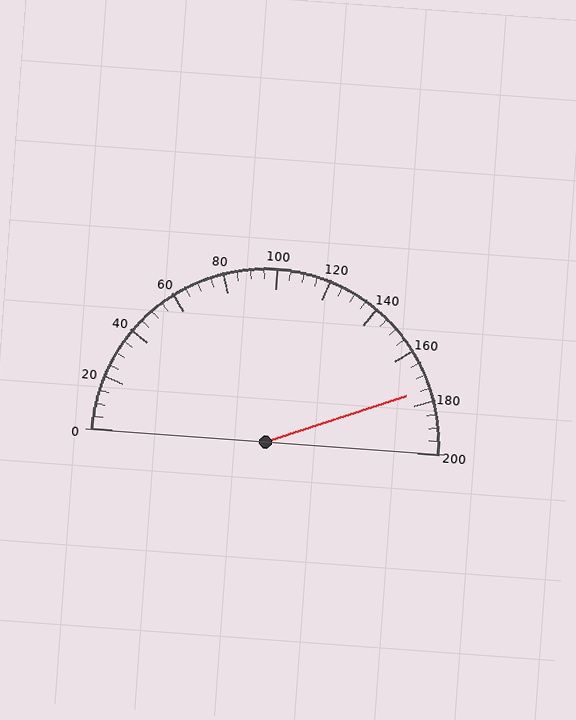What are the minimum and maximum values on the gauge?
The gauge ranges from 0 to 200.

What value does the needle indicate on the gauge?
The needle indicates approximately 175.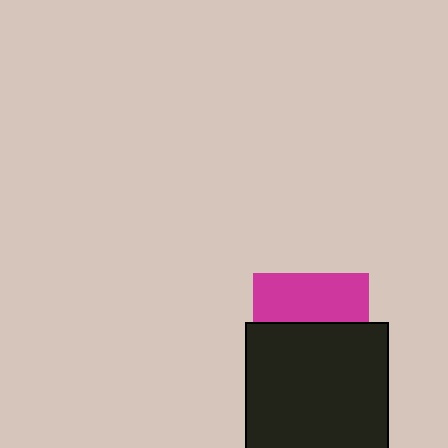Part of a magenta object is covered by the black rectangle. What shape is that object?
It is a square.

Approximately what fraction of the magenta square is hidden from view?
Roughly 59% of the magenta square is hidden behind the black rectangle.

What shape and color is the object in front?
The object in front is a black rectangle.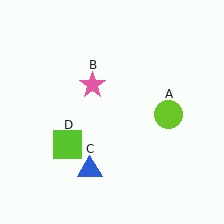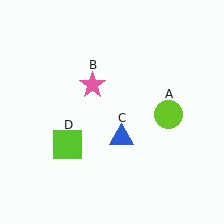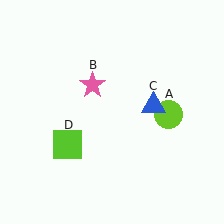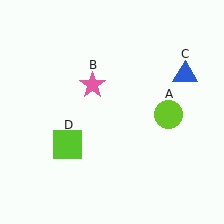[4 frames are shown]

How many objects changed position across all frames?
1 object changed position: blue triangle (object C).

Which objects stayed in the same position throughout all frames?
Lime circle (object A) and pink star (object B) and lime square (object D) remained stationary.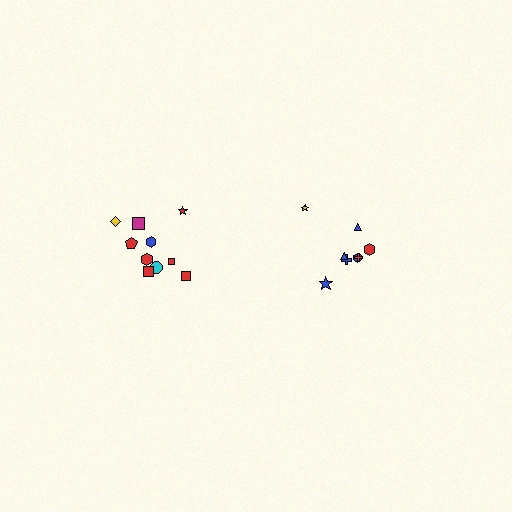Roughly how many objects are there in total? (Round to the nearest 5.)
Roughly 20 objects in total.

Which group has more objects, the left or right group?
The left group.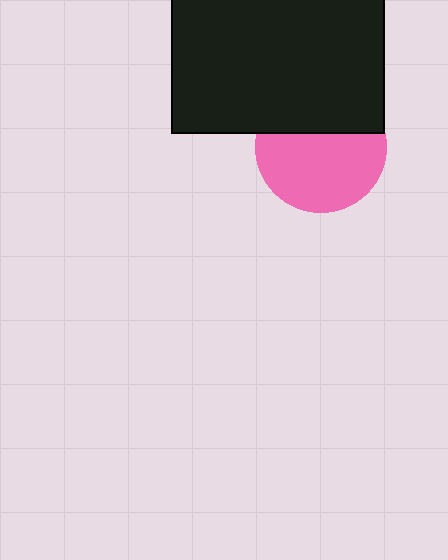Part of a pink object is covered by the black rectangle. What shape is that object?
It is a circle.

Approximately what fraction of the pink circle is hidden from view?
Roughly 37% of the pink circle is hidden behind the black rectangle.